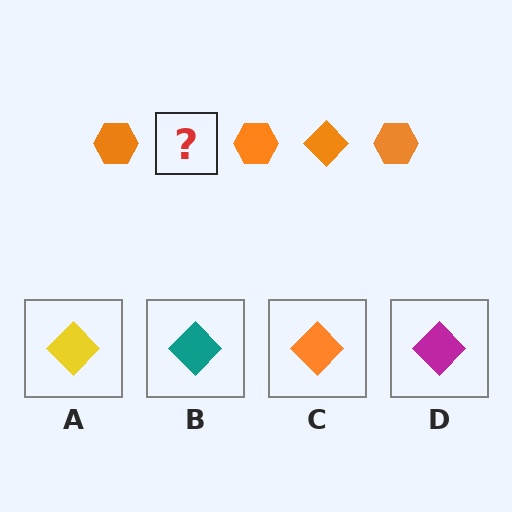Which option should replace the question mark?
Option C.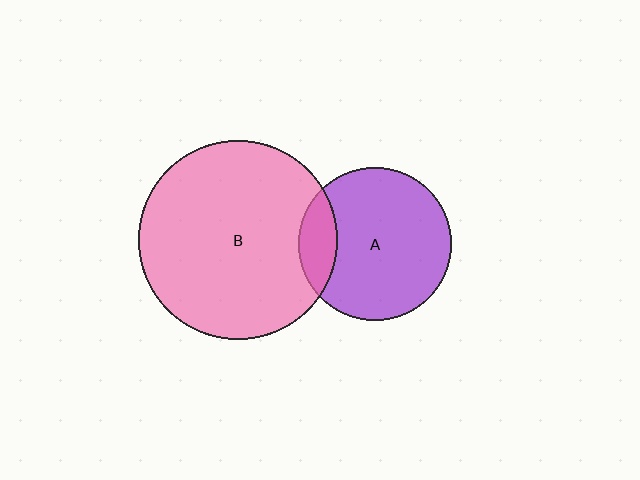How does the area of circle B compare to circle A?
Approximately 1.7 times.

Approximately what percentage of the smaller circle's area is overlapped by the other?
Approximately 15%.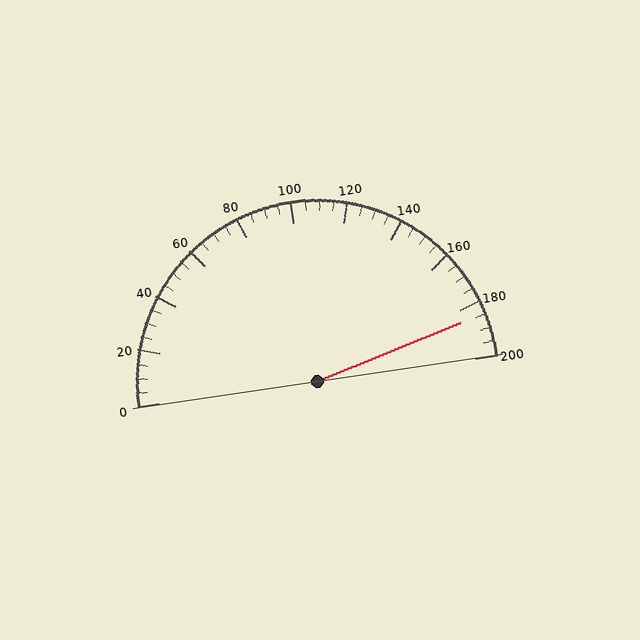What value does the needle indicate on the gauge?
The needle indicates approximately 185.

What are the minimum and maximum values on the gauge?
The gauge ranges from 0 to 200.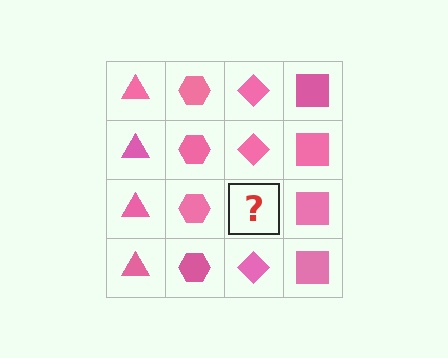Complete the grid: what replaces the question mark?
The question mark should be replaced with a pink diamond.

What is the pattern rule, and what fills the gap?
The rule is that each column has a consistent shape. The gap should be filled with a pink diamond.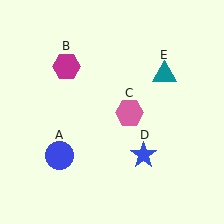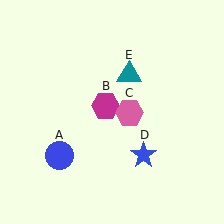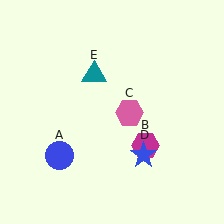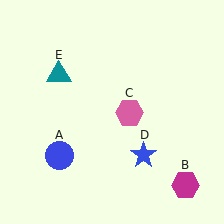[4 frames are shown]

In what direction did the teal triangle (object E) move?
The teal triangle (object E) moved left.